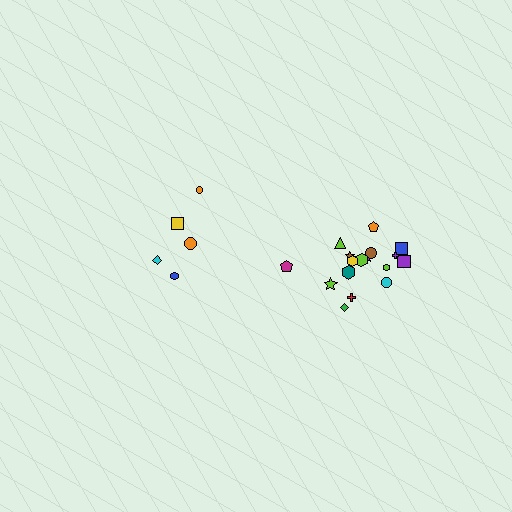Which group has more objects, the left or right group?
The right group.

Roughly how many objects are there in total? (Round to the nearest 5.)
Roughly 25 objects in total.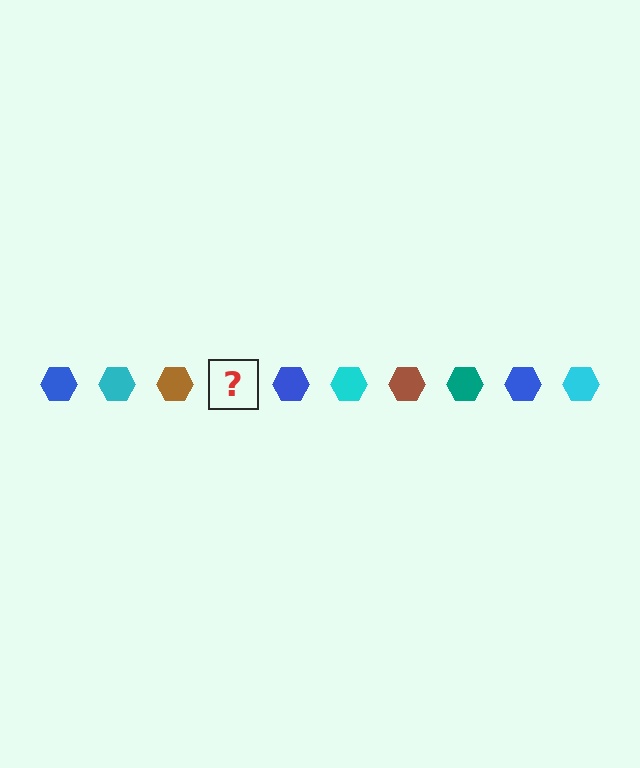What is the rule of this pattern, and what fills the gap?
The rule is that the pattern cycles through blue, cyan, brown, teal hexagons. The gap should be filled with a teal hexagon.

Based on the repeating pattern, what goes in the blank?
The blank should be a teal hexagon.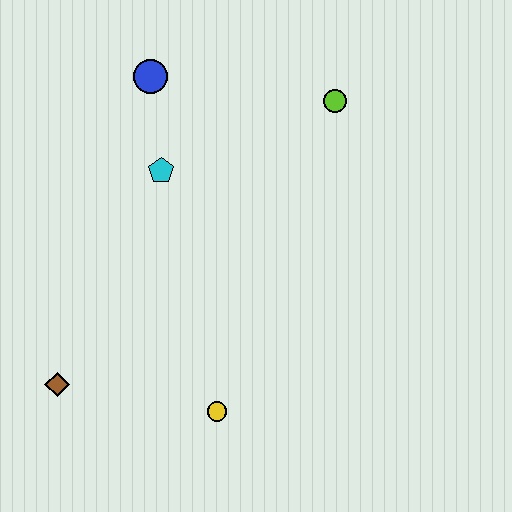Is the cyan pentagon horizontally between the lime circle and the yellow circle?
No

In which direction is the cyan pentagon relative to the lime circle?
The cyan pentagon is to the left of the lime circle.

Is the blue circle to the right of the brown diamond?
Yes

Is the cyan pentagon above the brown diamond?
Yes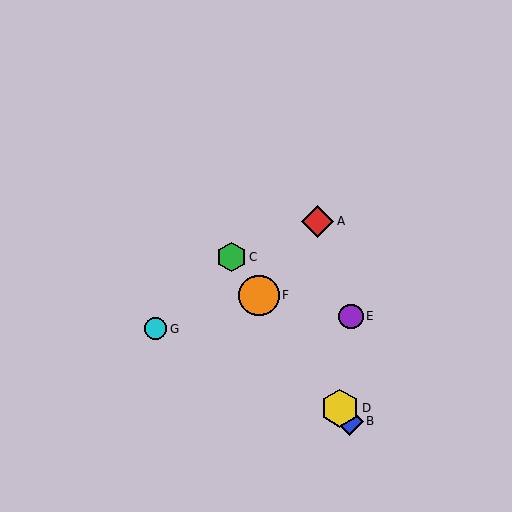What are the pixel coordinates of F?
Object F is at (259, 295).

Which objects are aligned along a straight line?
Objects B, C, D, F are aligned along a straight line.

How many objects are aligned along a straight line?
4 objects (B, C, D, F) are aligned along a straight line.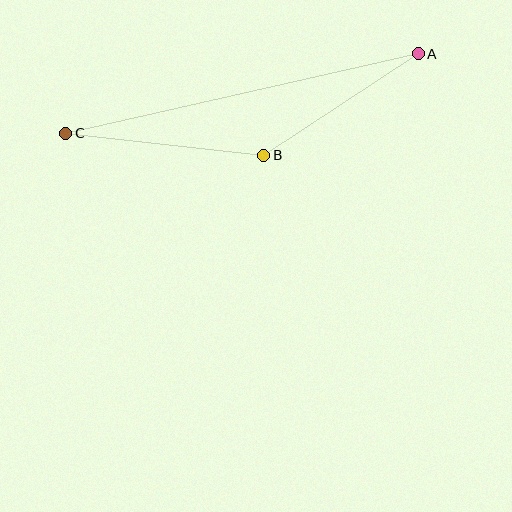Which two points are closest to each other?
Points A and B are closest to each other.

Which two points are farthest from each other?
Points A and C are farthest from each other.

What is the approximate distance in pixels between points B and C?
The distance between B and C is approximately 199 pixels.